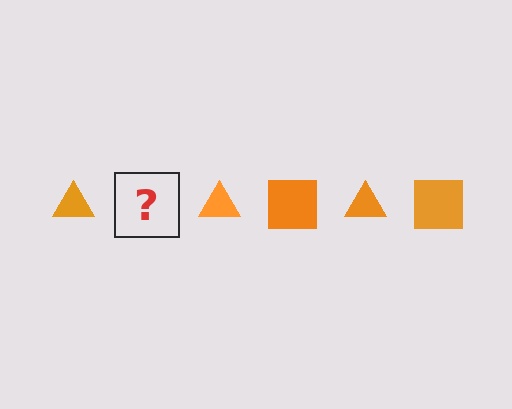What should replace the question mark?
The question mark should be replaced with an orange square.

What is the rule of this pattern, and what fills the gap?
The rule is that the pattern cycles through triangle, square shapes in orange. The gap should be filled with an orange square.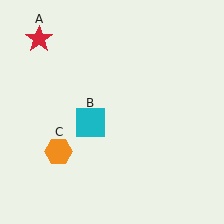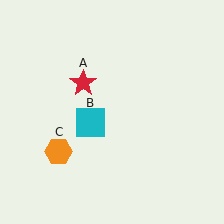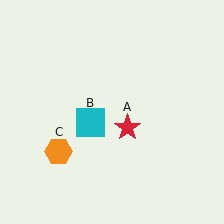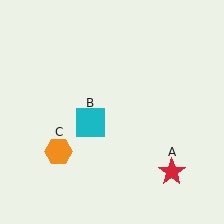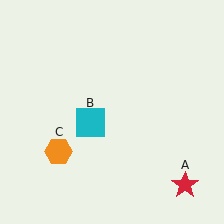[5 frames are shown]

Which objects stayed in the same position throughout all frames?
Cyan square (object B) and orange hexagon (object C) remained stationary.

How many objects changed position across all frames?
1 object changed position: red star (object A).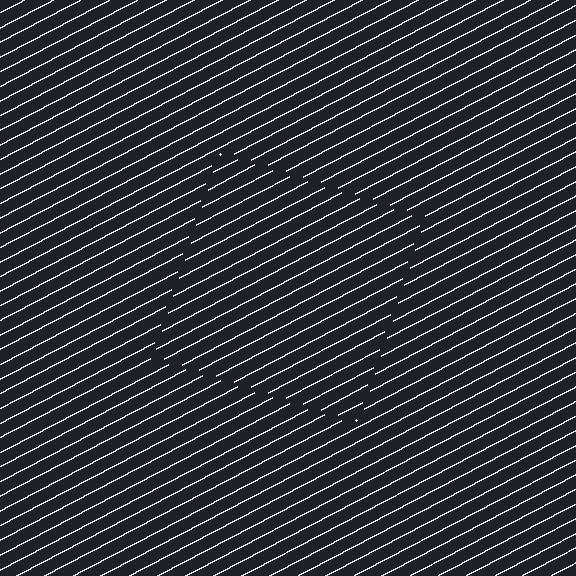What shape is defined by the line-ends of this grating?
An illusory square. The interior of the shape contains the same grating, shifted by half a period — the contour is defined by the phase discontinuity where line-ends from the inner and outer gratings abut.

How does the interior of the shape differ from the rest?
The interior of the shape contains the same grating, shifted by half a period — the contour is defined by the phase discontinuity where line-ends from the inner and outer gratings abut.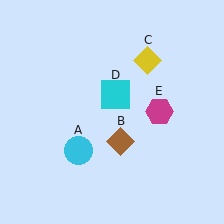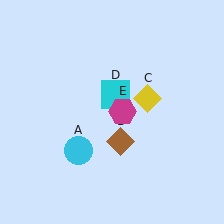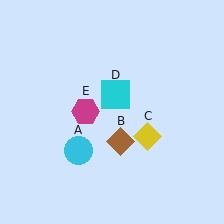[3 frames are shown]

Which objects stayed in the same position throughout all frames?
Cyan circle (object A) and brown diamond (object B) and cyan square (object D) remained stationary.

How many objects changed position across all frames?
2 objects changed position: yellow diamond (object C), magenta hexagon (object E).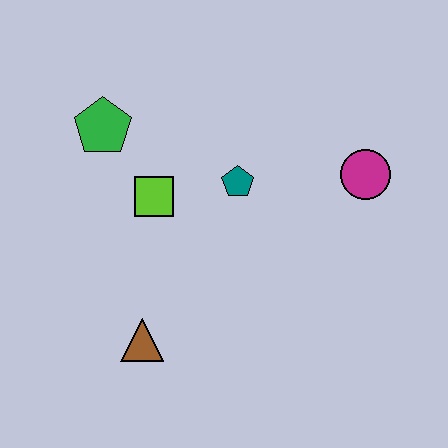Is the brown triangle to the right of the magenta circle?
No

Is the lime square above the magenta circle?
No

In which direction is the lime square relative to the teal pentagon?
The lime square is to the left of the teal pentagon.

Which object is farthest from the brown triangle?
The magenta circle is farthest from the brown triangle.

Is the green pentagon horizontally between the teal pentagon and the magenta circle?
No